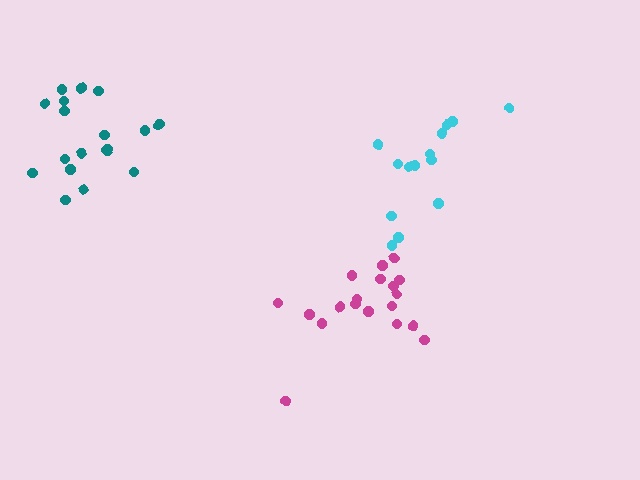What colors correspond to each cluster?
The clusters are colored: cyan, magenta, teal.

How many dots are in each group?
Group 1: 14 dots, Group 2: 19 dots, Group 3: 19 dots (52 total).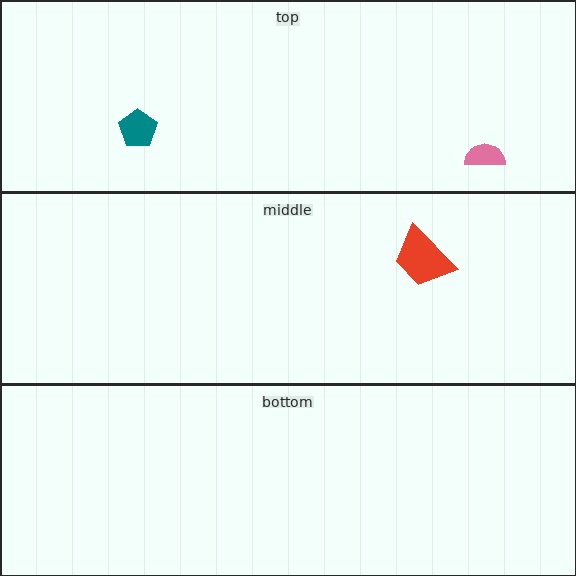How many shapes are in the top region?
2.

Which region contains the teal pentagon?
The top region.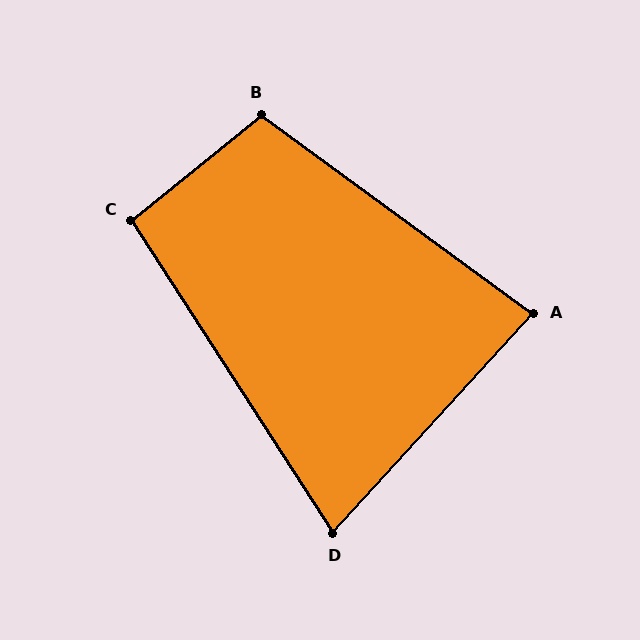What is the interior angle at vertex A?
Approximately 84 degrees (acute).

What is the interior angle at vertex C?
Approximately 96 degrees (obtuse).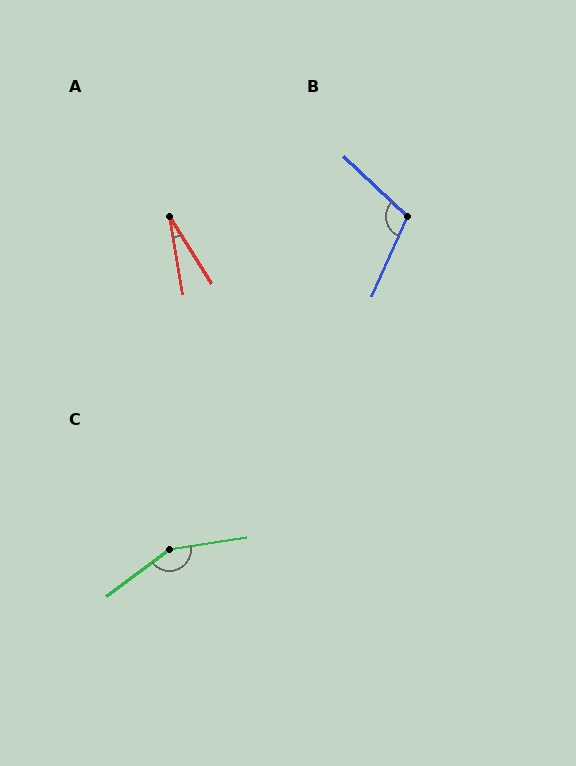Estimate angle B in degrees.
Approximately 109 degrees.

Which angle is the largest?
C, at approximately 152 degrees.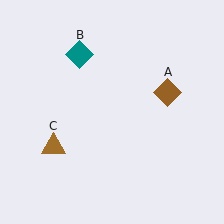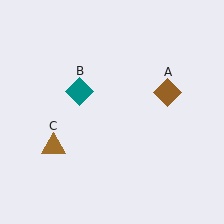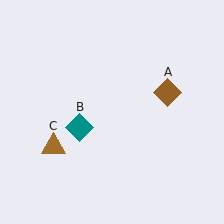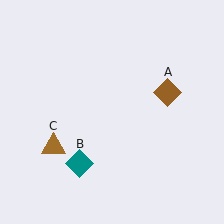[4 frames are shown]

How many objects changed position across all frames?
1 object changed position: teal diamond (object B).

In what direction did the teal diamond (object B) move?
The teal diamond (object B) moved down.